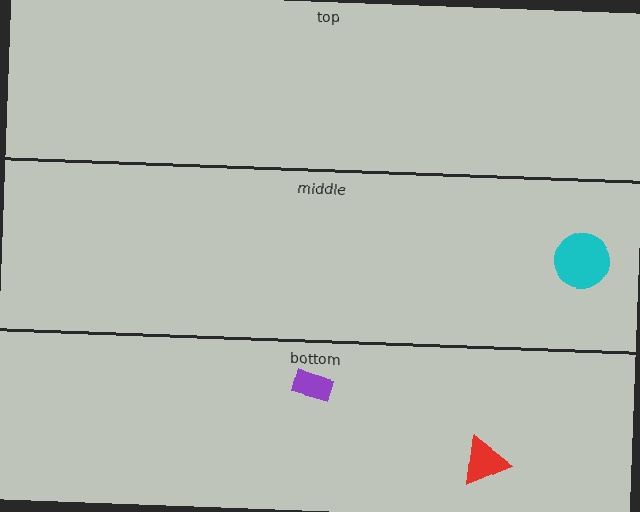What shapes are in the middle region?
The cyan circle.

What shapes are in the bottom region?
The red triangle, the purple rectangle.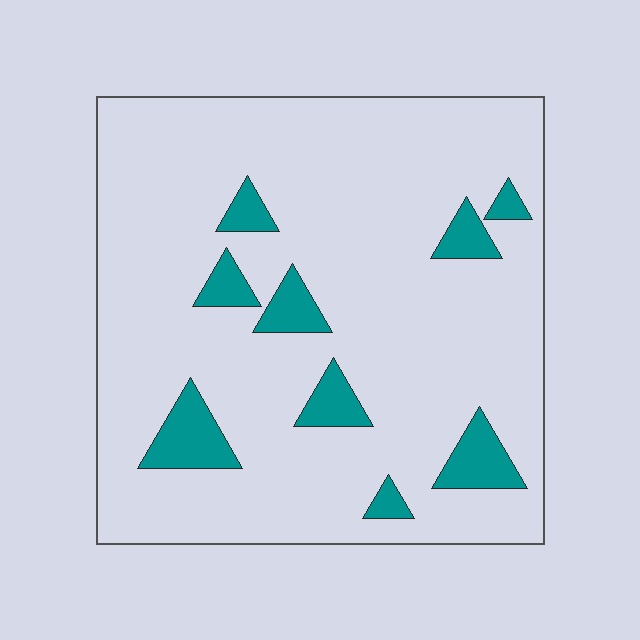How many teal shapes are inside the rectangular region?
9.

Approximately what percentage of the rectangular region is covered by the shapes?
Approximately 10%.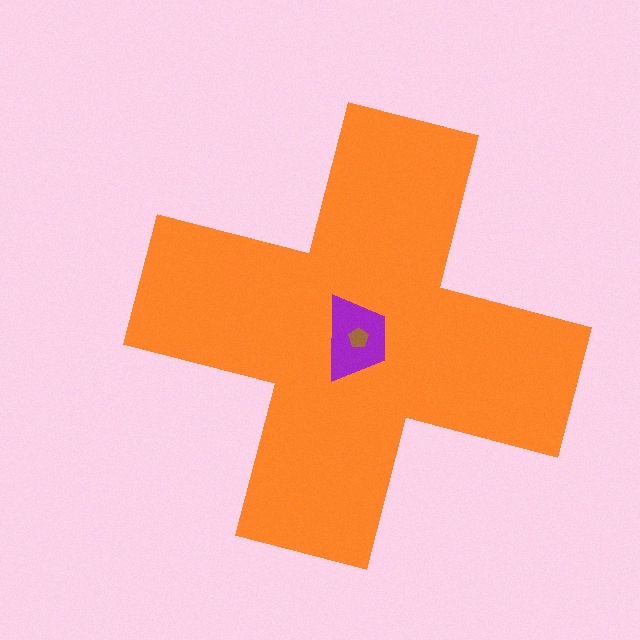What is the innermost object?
The brown pentagon.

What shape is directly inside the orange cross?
The purple trapezoid.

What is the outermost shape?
The orange cross.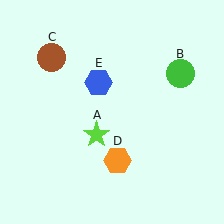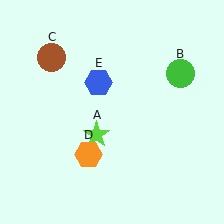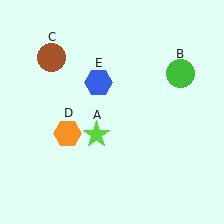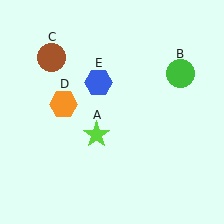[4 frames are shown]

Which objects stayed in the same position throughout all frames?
Lime star (object A) and green circle (object B) and brown circle (object C) and blue hexagon (object E) remained stationary.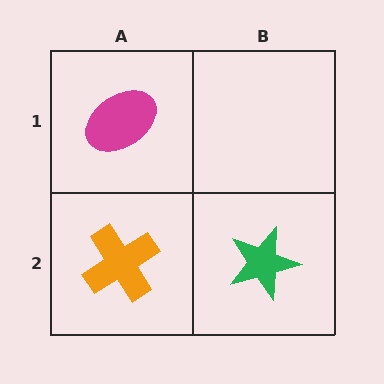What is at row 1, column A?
A magenta ellipse.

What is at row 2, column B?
A green star.